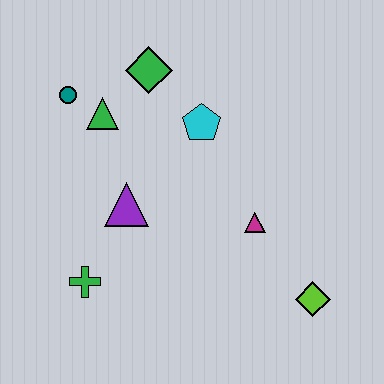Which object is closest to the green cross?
The purple triangle is closest to the green cross.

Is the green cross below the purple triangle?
Yes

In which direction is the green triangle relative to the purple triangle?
The green triangle is above the purple triangle.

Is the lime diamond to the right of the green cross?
Yes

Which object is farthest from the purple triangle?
The lime diamond is farthest from the purple triangle.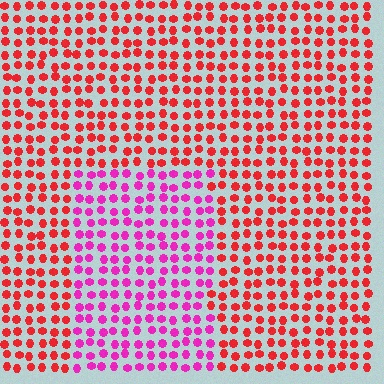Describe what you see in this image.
The image is filled with small red elements in a uniform arrangement. A rectangle-shaped region is visible where the elements are tinted to a slightly different hue, forming a subtle color boundary.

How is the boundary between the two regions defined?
The boundary is defined purely by a slight shift in hue (about 44 degrees). Spacing, size, and orientation are identical on both sides.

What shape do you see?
I see a rectangle.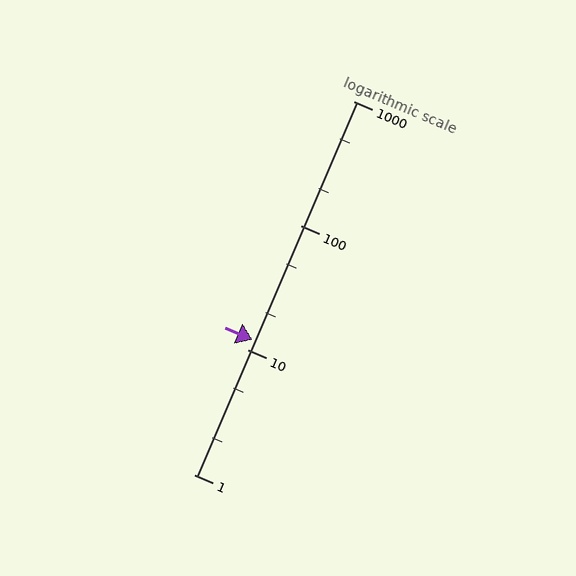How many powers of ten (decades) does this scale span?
The scale spans 3 decades, from 1 to 1000.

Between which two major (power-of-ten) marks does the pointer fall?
The pointer is between 10 and 100.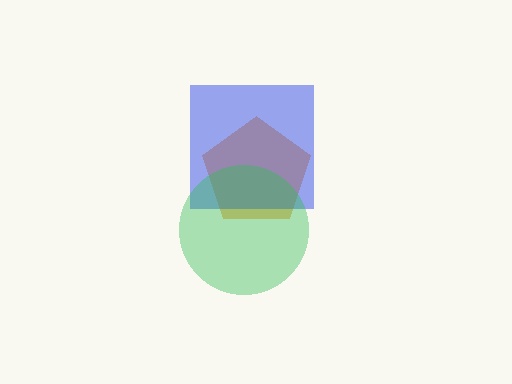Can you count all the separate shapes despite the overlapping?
Yes, there are 3 separate shapes.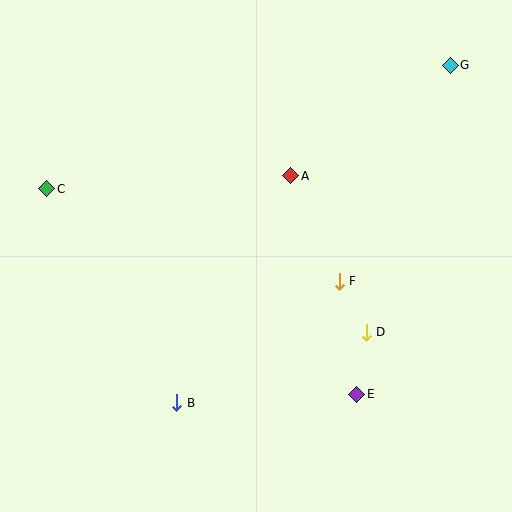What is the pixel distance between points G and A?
The distance between G and A is 194 pixels.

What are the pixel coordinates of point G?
Point G is at (450, 65).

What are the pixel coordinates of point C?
Point C is at (47, 189).